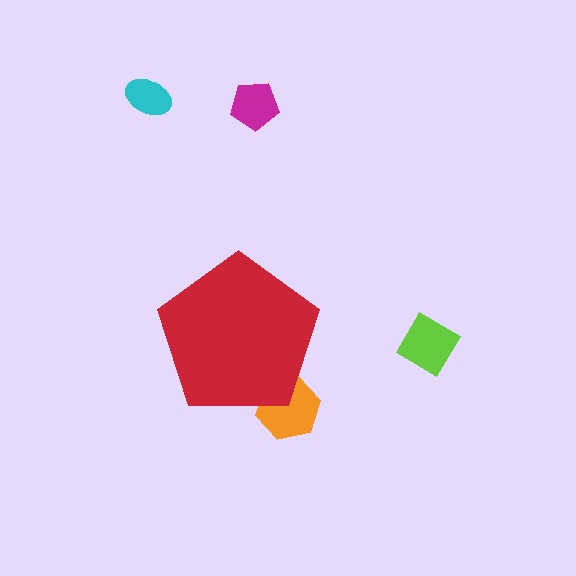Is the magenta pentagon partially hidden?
No, the magenta pentagon is fully visible.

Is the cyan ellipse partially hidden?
No, the cyan ellipse is fully visible.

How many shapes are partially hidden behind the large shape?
1 shape is partially hidden.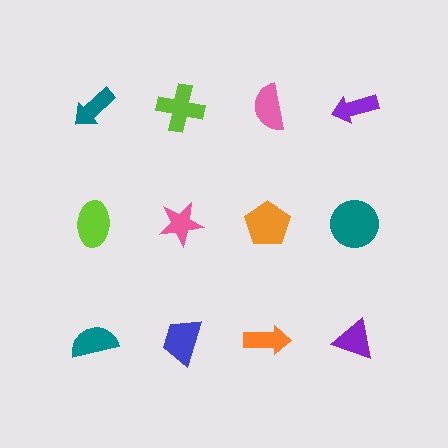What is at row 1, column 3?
A pink semicircle.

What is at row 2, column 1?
A lime ellipse.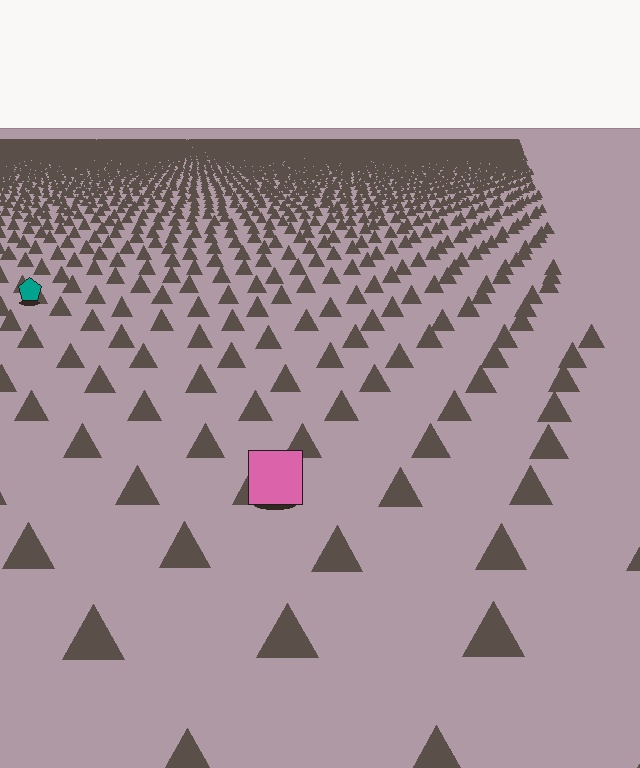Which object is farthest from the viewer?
The teal pentagon is farthest from the viewer. It appears smaller and the ground texture around it is denser.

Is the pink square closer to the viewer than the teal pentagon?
Yes. The pink square is closer — you can tell from the texture gradient: the ground texture is coarser near it.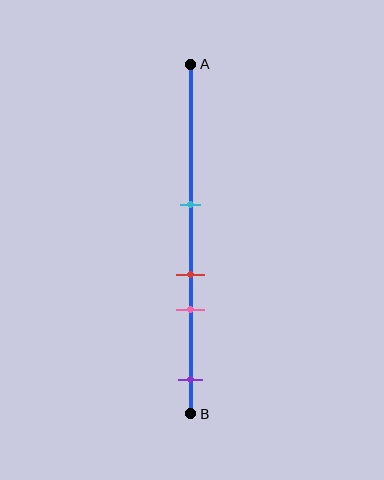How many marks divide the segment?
There are 4 marks dividing the segment.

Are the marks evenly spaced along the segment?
No, the marks are not evenly spaced.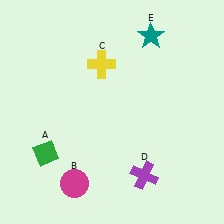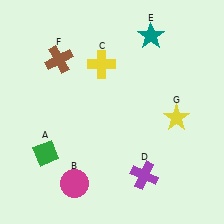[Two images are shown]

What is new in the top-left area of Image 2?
A brown cross (F) was added in the top-left area of Image 2.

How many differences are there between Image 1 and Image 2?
There are 2 differences between the two images.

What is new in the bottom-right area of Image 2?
A yellow star (G) was added in the bottom-right area of Image 2.